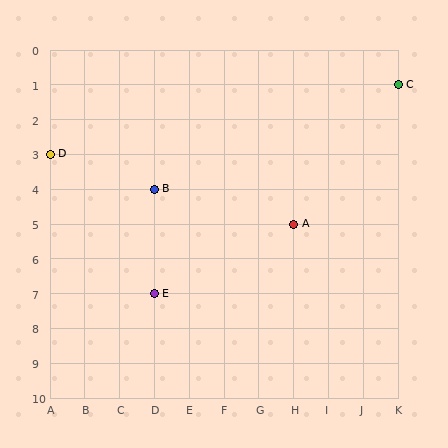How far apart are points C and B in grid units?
Points C and B are 7 columns and 3 rows apart (about 7.6 grid units diagonally).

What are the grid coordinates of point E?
Point E is at grid coordinates (D, 7).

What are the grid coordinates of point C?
Point C is at grid coordinates (K, 1).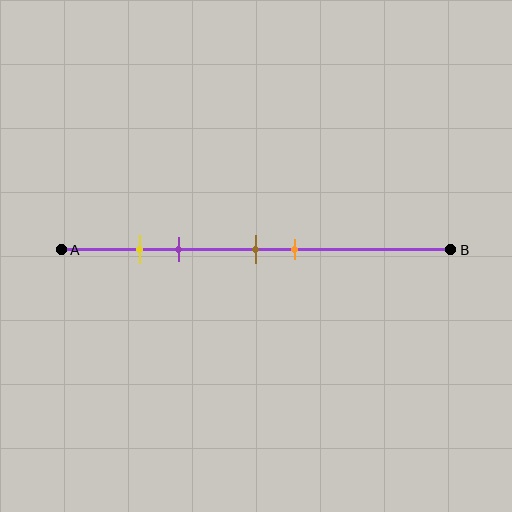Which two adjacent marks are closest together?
The yellow and purple marks are the closest adjacent pair.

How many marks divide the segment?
There are 4 marks dividing the segment.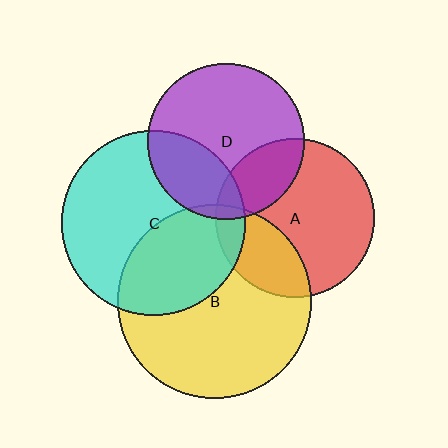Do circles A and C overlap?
Yes.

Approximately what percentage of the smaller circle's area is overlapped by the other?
Approximately 10%.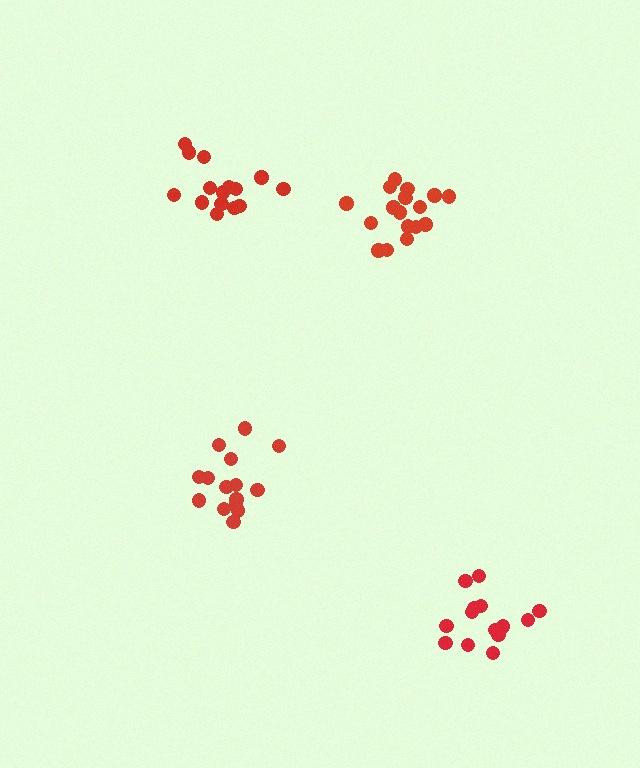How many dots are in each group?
Group 1: 15 dots, Group 2: 15 dots, Group 3: 14 dots, Group 4: 18 dots (62 total).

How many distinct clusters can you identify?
There are 4 distinct clusters.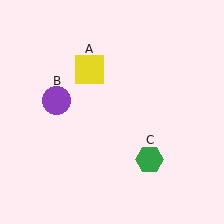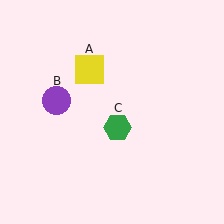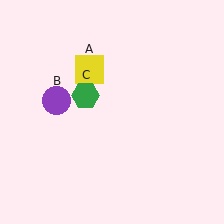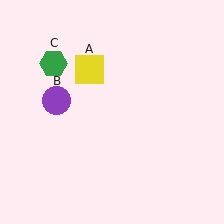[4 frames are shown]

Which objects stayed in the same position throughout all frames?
Yellow square (object A) and purple circle (object B) remained stationary.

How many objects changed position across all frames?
1 object changed position: green hexagon (object C).